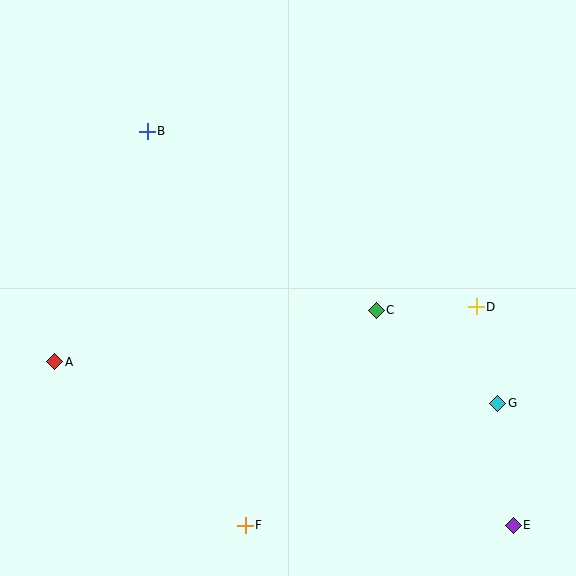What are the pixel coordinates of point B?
Point B is at (147, 131).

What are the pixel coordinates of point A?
Point A is at (55, 362).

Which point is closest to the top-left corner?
Point B is closest to the top-left corner.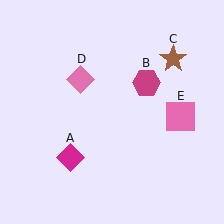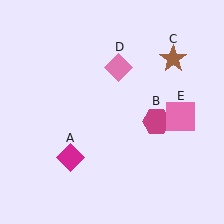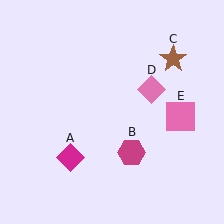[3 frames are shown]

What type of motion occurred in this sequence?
The magenta hexagon (object B), pink diamond (object D) rotated clockwise around the center of the scene.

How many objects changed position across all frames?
2 objects changed position: magenta hexagon (object B), pink diamond (object D).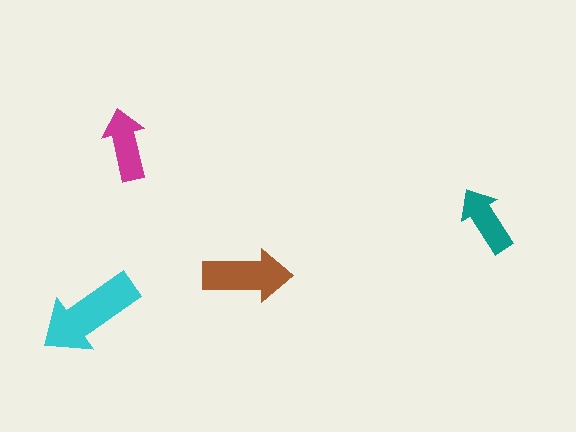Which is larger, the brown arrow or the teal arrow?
The brown one.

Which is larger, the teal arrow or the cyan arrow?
The cyan one.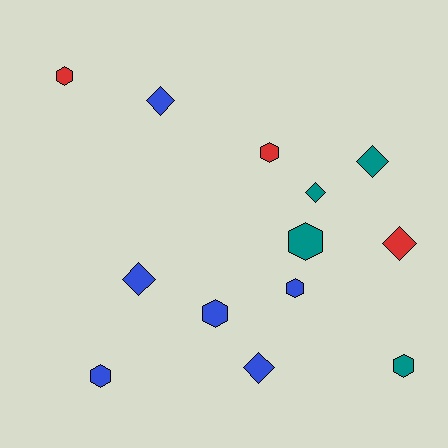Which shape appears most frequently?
Hexagon, with 7 objects.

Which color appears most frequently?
Blue, with 6 objects.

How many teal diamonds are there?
There are 2 teal diamonds.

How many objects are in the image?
There are 13 objects.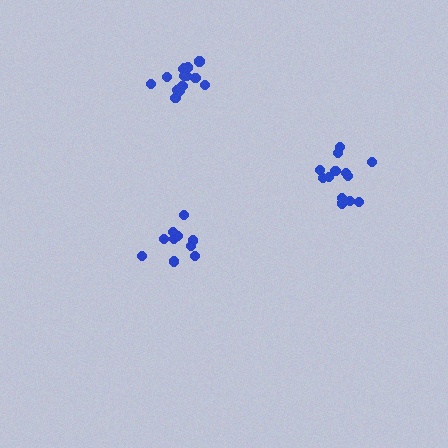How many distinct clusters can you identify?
There are 3 distinct clusters.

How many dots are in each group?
Group 1: 11 dots, Group 2: 13 dots, Group 3: 14 dots (38 total).